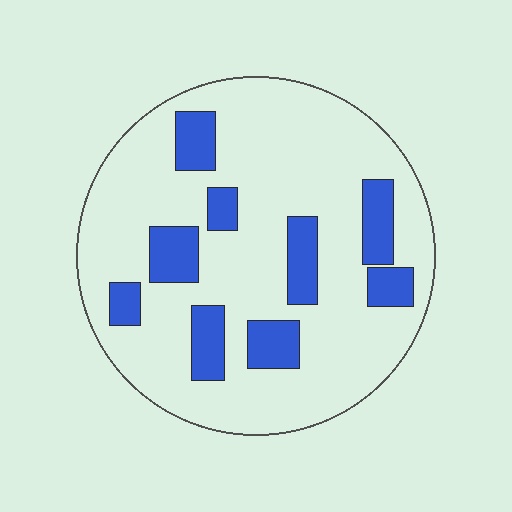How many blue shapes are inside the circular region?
9.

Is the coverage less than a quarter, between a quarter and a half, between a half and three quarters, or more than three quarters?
Less than a quarter.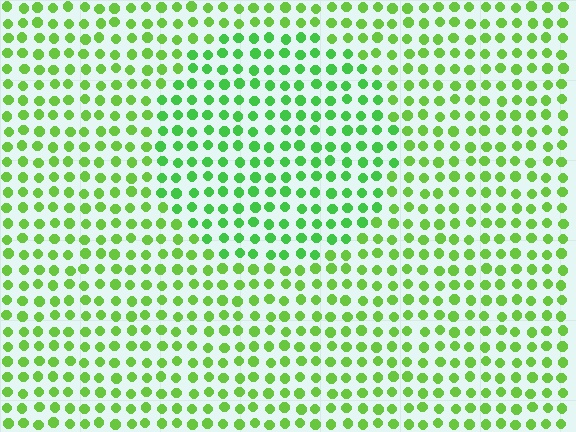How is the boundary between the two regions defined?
The boundary is defined purely by a slight shift in hue (about 21 degrees). Spacing, size, and orientation are identical on both sides.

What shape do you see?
I see a circle.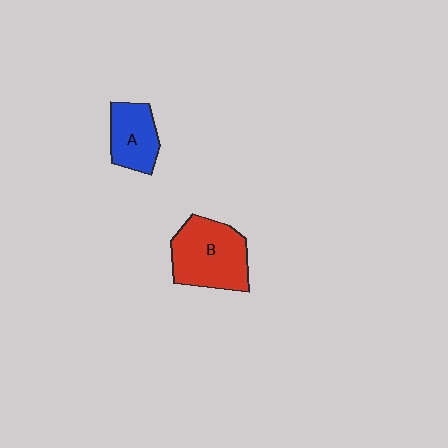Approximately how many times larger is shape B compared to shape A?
Approximately 1.6 times.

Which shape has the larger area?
Shape B (red).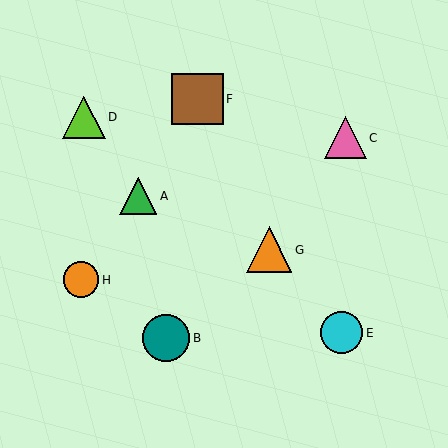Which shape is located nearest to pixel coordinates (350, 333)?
The cyan circle (labeled E) at (341, 333) is nearest to that location.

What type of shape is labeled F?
Shape F is a brown square.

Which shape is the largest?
The brown square (labeled F) is the largest.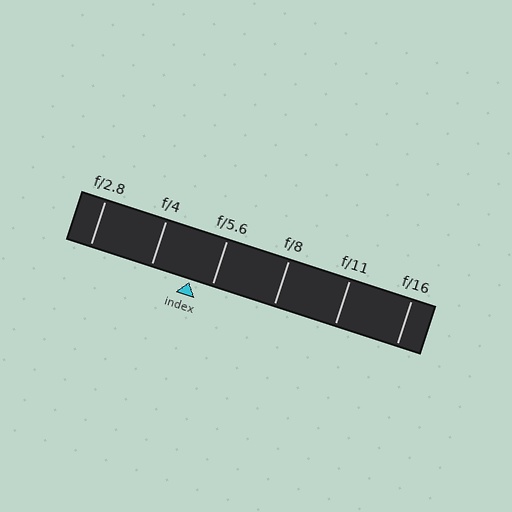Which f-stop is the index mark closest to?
The index mark is closest to f/5.6.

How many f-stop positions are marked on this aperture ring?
There are 6 f-stop positions marked.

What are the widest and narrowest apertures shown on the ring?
The widest aperture shown is f/2.8 and the narrowest is f/16.